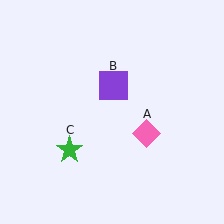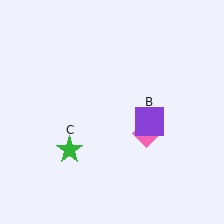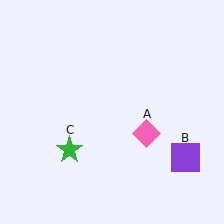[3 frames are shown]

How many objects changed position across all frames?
1 object changed position: purple square (object B).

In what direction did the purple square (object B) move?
The purple square (object B) moved down and to the right.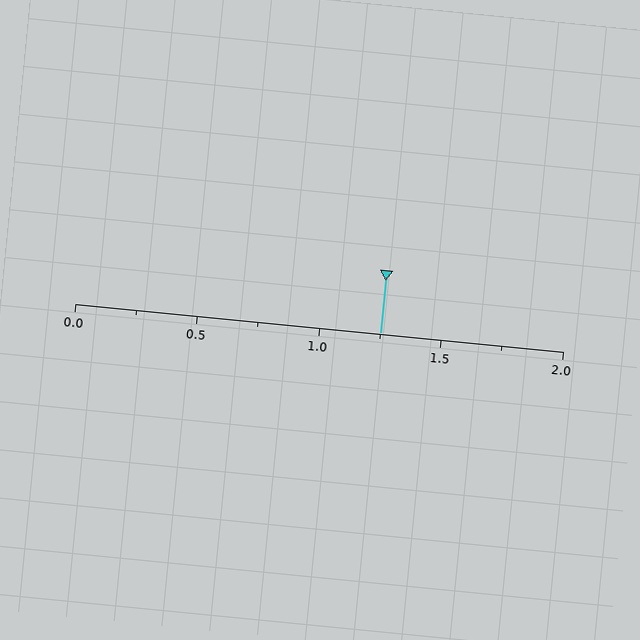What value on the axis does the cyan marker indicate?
The marker indicates approximately 1.25.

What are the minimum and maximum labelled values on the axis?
The axis runs from 0.0 to 2.0.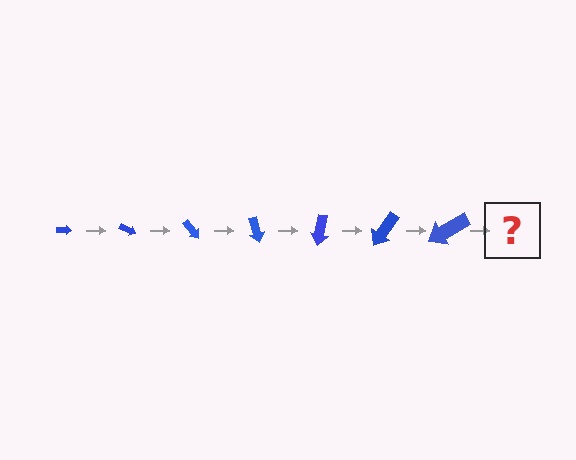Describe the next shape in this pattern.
It should be an arrow, larger than the previous one and rotated 175 degrees from the start.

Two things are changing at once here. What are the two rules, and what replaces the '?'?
The two rules are that the arrow grows larger each step and it rotates 25 degrees each step. The '?' should be an arrow, larger than the previous one and rotated 175 degrees from the start.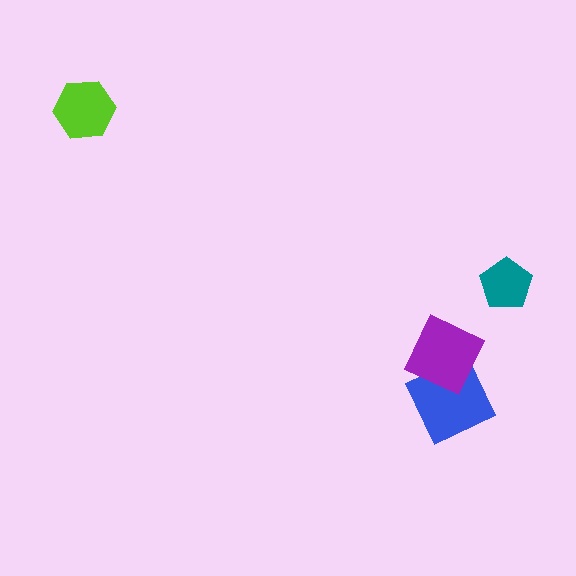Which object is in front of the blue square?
The purple diamond is in front of the blue square.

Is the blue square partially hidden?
Yes, it is partially covered by another shape.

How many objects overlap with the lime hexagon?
0 objects overlap with the lime hexagon.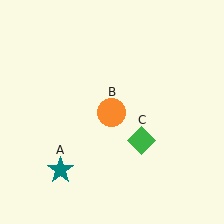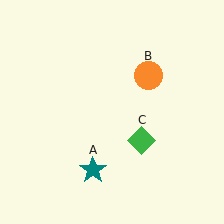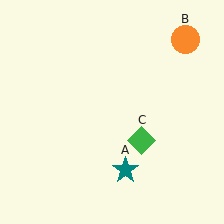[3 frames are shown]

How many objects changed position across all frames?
2 objects changed position: teal star (object A), orange circle (object B).